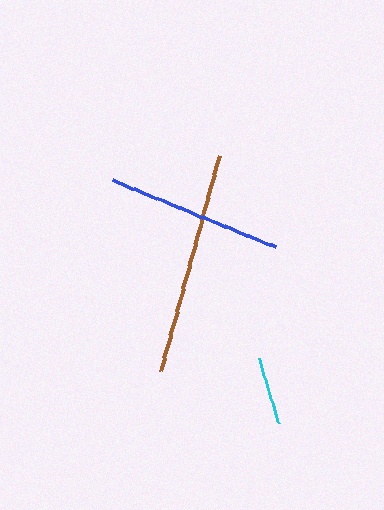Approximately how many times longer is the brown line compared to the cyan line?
The brown line is approximately 3.3 times the length of the cyan line.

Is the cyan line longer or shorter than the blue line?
The blue line is longer than the cyan line.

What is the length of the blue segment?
The blue segment is approximately 177 pixels long.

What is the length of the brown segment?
The brown segment is approximately 224 pixels long.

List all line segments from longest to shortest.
From longest to shortest: brown, blue, cyan.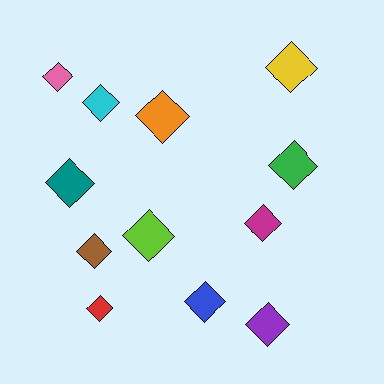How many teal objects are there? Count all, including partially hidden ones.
There is 1 teal object.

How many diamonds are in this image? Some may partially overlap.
There are 12 diamonds.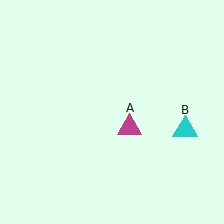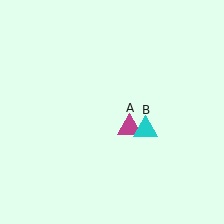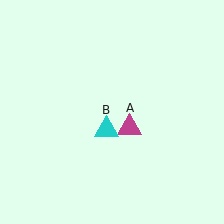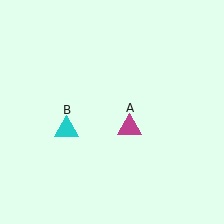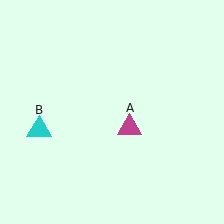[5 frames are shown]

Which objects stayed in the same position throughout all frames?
Magenta triangle (object A) remained stationary.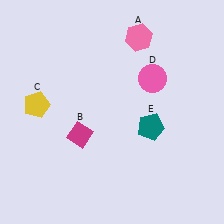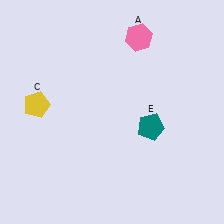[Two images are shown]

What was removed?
The pink circle (D), the magenta diamond (B) were removed in Image 2.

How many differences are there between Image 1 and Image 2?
There are 2 differences between the two images.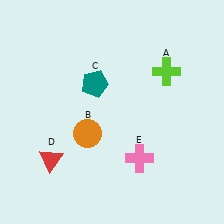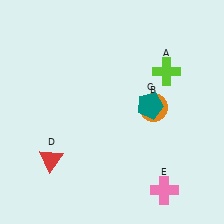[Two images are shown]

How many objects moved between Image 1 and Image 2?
3 objects moved between the two images.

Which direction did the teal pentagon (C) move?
The teal pentagon (C) moved right.